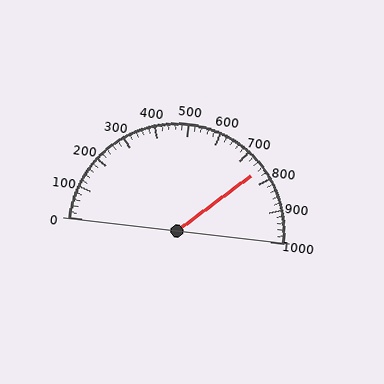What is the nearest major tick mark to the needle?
The nearest major tick mark is 800.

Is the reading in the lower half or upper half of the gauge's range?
The reading is in the upper half of the range (0 to 1000).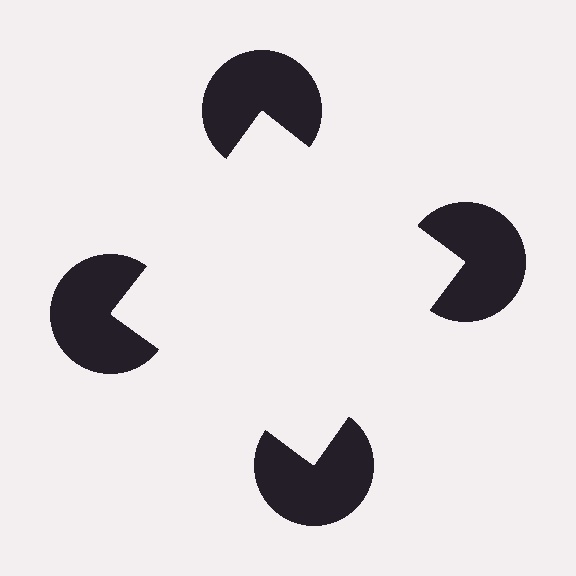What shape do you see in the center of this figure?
An illusory square — its edges are inferred from the aligned wedge cuts in the pac-man discs, not physically drawn.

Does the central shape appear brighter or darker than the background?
It typically appears slightly brighter than the background, even though no actual brightness change is drawn.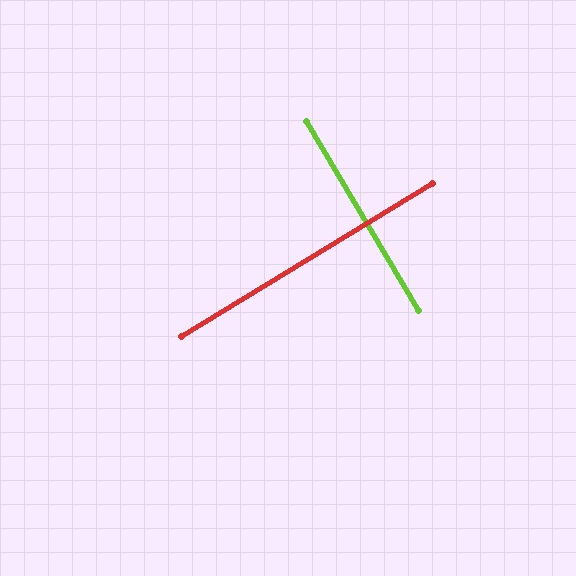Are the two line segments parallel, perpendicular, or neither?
Perpendicular — they meet at approximately 89°.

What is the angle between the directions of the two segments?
Approximately 89 degrees.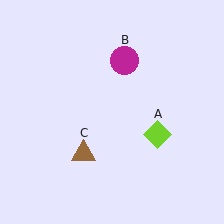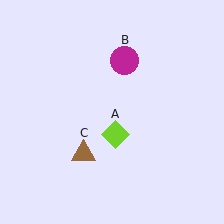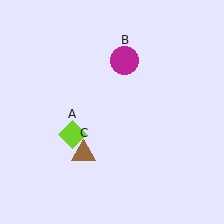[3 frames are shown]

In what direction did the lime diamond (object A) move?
The lime diamond (object A) moved left.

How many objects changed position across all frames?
1 object changed position: lime diamond (object A).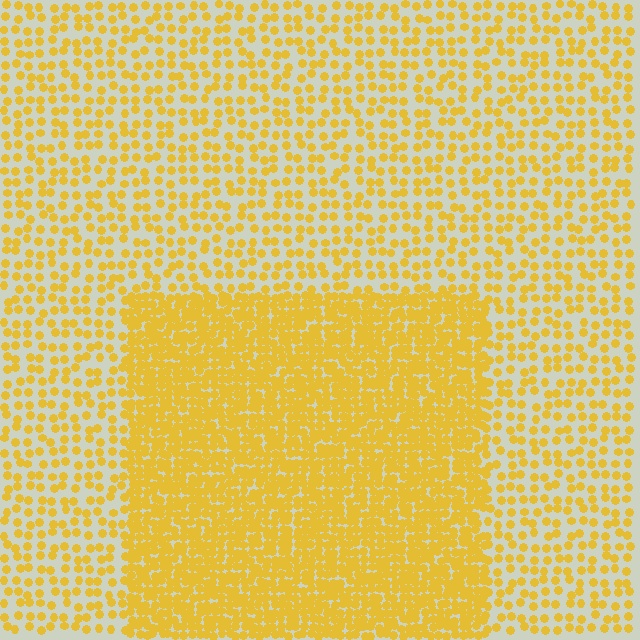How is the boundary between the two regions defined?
The boundary is defined by a change in element density (approximately 2.4x ratio). All elements are the same color, size, and shape.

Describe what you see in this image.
The image contains small yellow elements arranged at two different densities. A rectangle-shaped region is visible where the elements are more densely packed than the surrounding area.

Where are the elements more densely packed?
The elements are more densely packed inside the rectangle boundary.